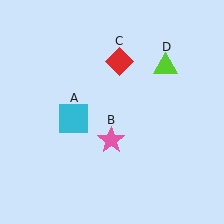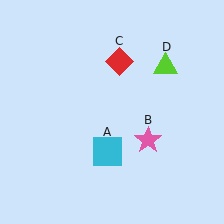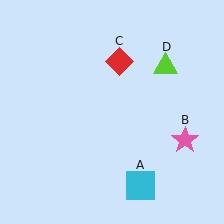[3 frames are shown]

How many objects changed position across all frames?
2 objects changed position: cyan square (object A), pink star (object B).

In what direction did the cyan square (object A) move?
The cyan square (object A) moved down and to the right.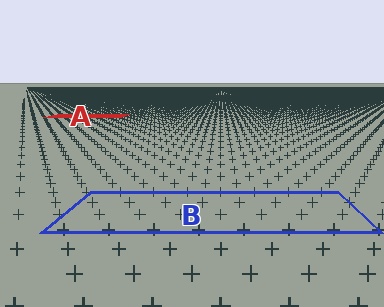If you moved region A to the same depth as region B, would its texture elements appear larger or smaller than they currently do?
They would appear larger. At a closer depth, the same texture elements are projected at a bigger on-screen size.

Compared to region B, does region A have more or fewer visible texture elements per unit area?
Region A has more texture elements per unit area — they are packed more densely because it is farther away.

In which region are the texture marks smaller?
The texture marks are smaller in region A, because it is farther away.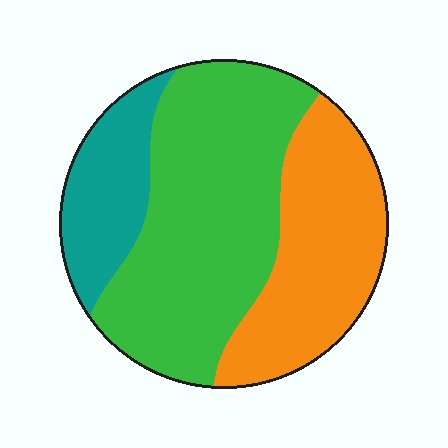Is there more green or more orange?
Green.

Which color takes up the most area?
Green, at roughly 50%.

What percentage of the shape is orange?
Orange covers about 30% of the shape.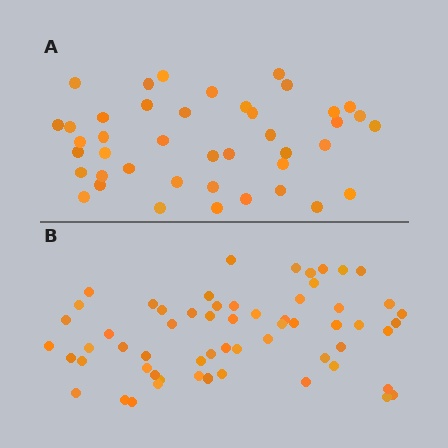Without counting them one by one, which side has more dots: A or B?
Region B (the bottom region) has more dots.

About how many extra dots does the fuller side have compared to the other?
Region B has approximately 20 more dots than region A.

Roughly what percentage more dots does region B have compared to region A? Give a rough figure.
About 45% more.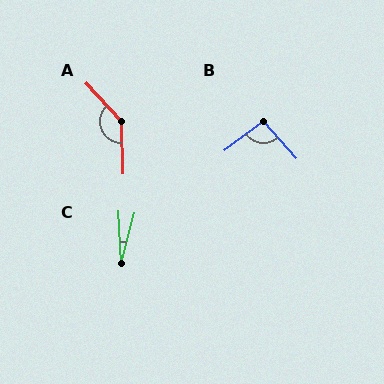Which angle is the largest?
A, at approximately 138 degrees.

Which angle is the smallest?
C, at approximately 17 degrees.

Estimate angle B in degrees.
Approximately 95 degrees.